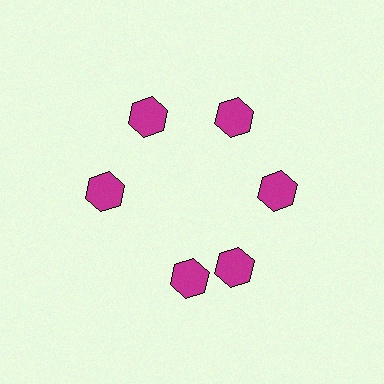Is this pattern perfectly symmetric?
No. The 6 magenta hexagons are arranged in a ring, but one element near the 7 o'clock position is rotated out of alignment along the ring, breaking the 6-fold rotational symmetry.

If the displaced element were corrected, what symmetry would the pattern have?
It would have 6-fold rotational symmetry — the pattern would map onto itself every 60 degrees.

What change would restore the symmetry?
The symmetry would be restored by rotating it back into even spacing with its neighbors so that all 6 hexagons sit at equal angles and equal distance from the center.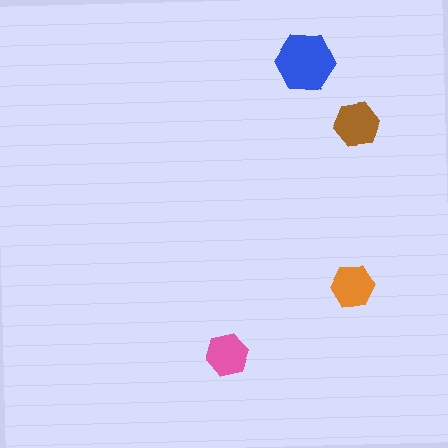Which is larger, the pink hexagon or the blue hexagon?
The blue one.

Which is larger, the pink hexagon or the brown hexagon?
The brown one.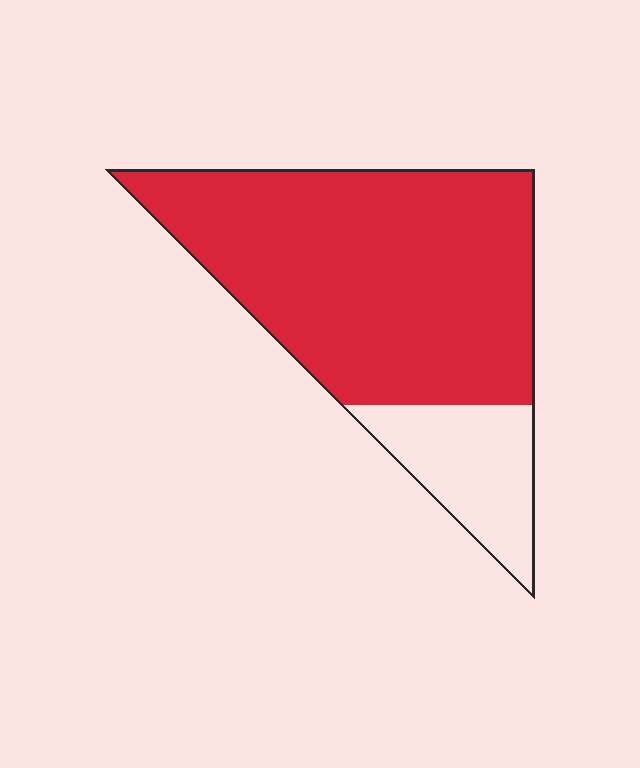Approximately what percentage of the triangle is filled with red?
Approximately 80%.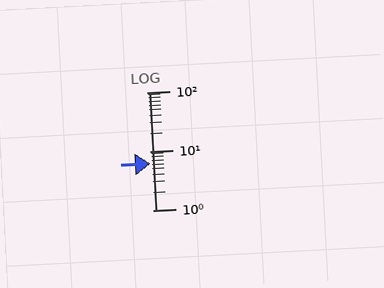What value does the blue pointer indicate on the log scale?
The pointer indicates approximately 6.1.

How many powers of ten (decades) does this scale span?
The scale spans 2 decades, from 1 to 100.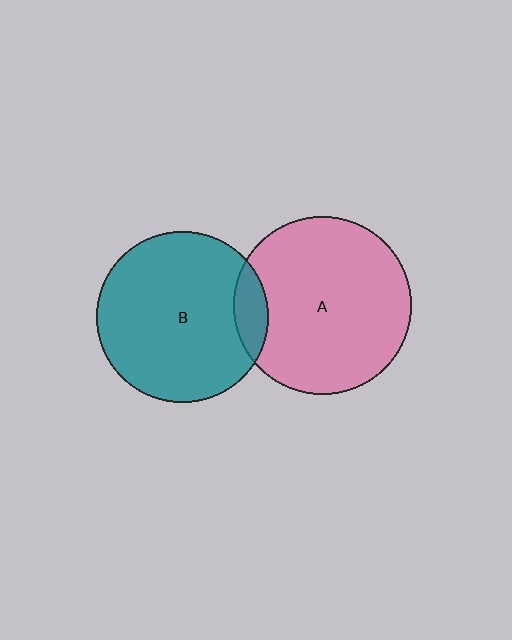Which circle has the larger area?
Circle A (pink).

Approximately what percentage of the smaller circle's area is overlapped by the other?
Approximately 10%.